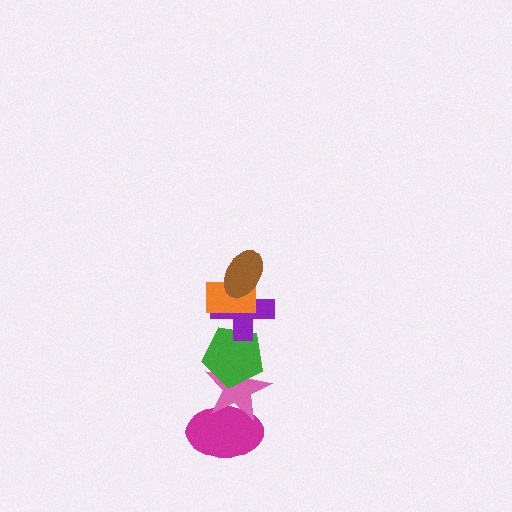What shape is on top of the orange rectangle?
The brown ellipse is on top of the orange rectangle.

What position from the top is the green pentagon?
The green pentagon is 4th from the top.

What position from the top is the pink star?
The pink star is 5th from the top.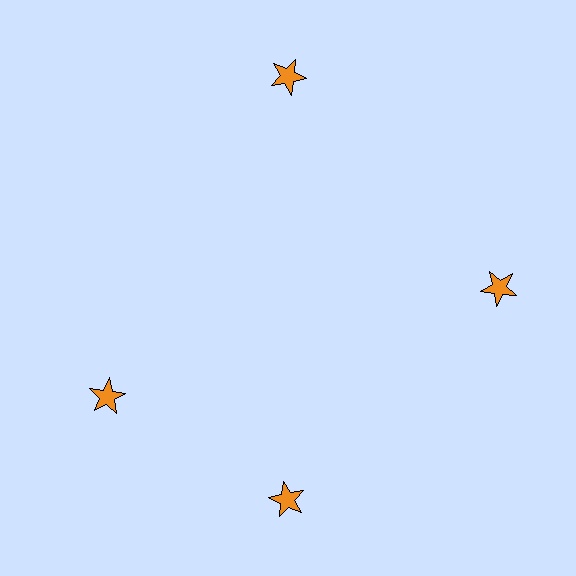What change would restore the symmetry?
The symmetry would be restored by rotating it back into even spacing with its neighbors so that all 4 stars sit at equal angles and equal distance from the center.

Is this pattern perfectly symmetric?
No. The 4 orange stars are arranged in a ring, but one element near the 9 o'clock position is rotated out of alignment along the ring, breaking the 4-fold rotational symmetry.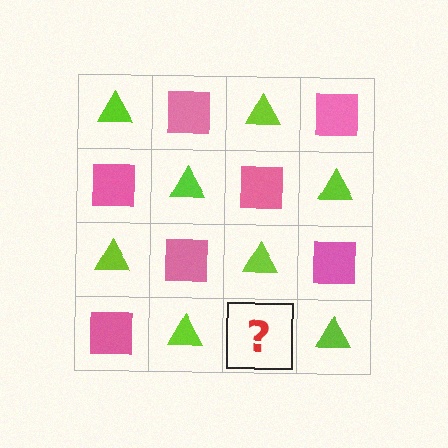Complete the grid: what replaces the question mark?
The question mark should be replaced with a pink square.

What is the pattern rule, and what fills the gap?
The rule is that it alternates lime triangle and pink square in a checkerboard pattern. The gap should be filled with a pink square.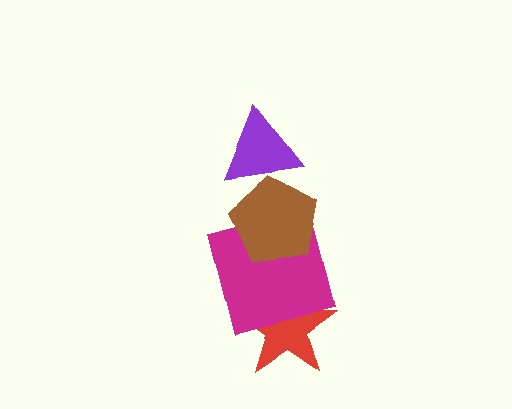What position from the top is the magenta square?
The magenta square is 3rd from the top.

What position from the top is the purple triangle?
The purple triangle is 1st from the top.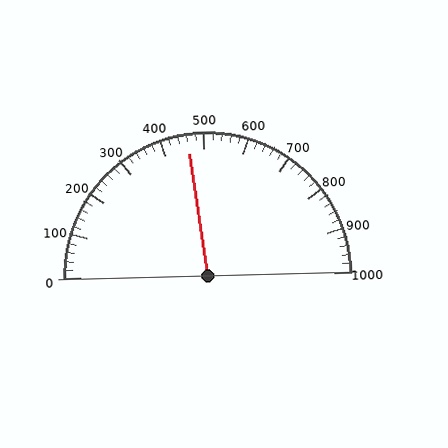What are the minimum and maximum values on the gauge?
The gauge ranges from 0 to 1000.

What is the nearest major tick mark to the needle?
The nearest major tick mark is 500.